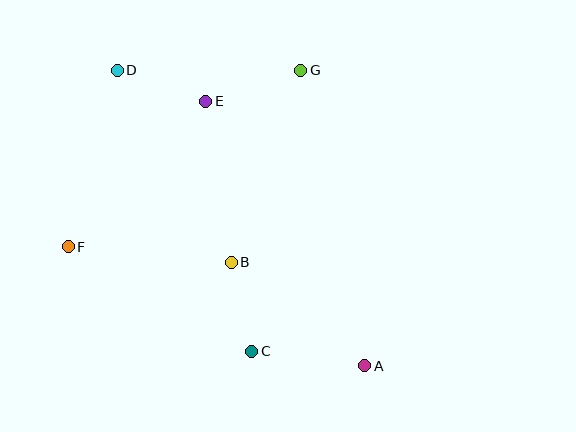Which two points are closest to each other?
Points B and C are closest to each other.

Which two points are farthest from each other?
Points A and D are farthest from each other.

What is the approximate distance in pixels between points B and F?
The distance between B and F is approximately 164 pixels.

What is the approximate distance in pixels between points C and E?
The distance between C and E is approximately 254 pixels.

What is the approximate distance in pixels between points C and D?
The distance between C and D is approximately 312 pixels.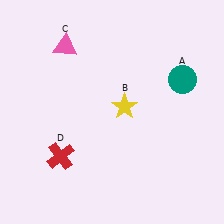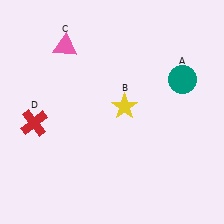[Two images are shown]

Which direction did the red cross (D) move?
The red cross (D) moved up.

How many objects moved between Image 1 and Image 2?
1 object moved between the two images.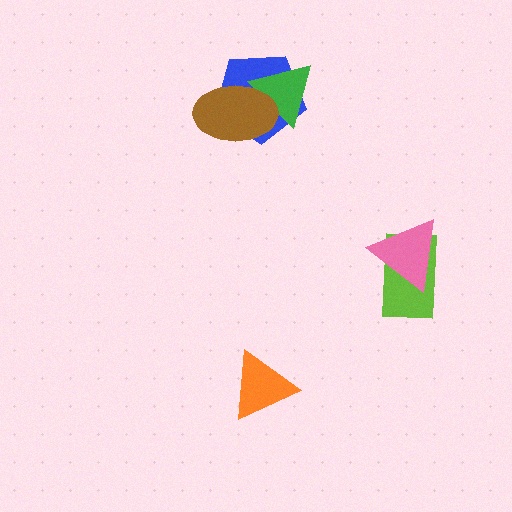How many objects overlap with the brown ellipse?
2 objects overlap with the brown ellipse.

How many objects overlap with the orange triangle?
0 objects overlap with the orange triangle.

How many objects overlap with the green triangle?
2 objects overlap with the green triangle.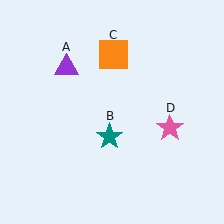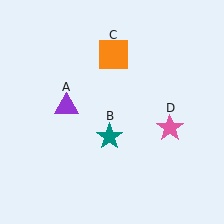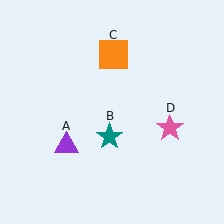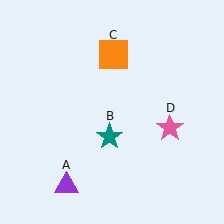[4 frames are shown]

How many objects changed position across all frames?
1 object changed position: purple triangle (object A).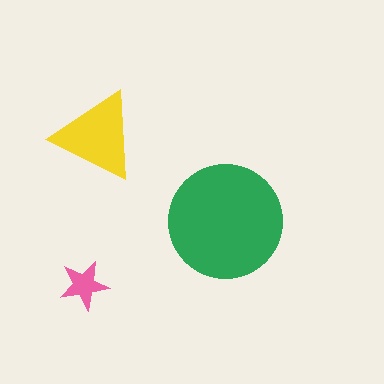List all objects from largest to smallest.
The green circle, the yellow triangle, the pink star.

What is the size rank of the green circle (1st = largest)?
1st.